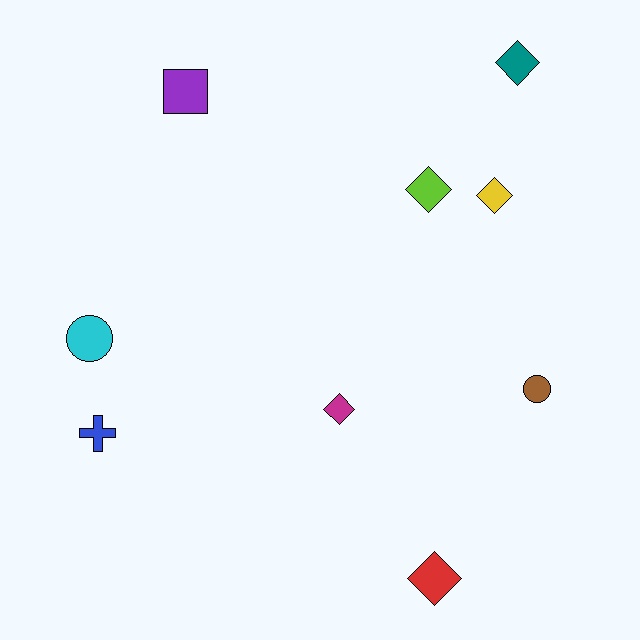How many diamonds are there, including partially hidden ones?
There are 5 diamonds.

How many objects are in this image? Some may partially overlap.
There are 9 objects.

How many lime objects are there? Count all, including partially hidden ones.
There is 1 lime object.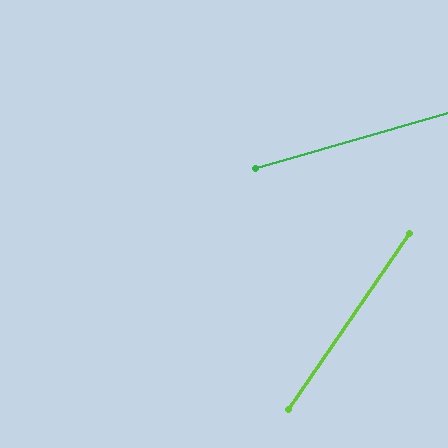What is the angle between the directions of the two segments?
Approximately 39 degrees.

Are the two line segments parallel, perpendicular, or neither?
Neither parallel nor perpendicular — they differ by about 39°.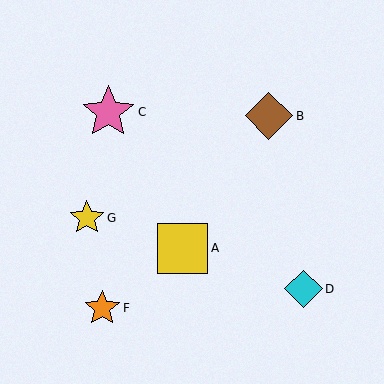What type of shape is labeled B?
Shape B is a brown diamond.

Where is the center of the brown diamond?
The center of the brown diamond is at (269, 116).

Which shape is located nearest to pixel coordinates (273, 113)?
The brown diamond (labeled B) at (269, 116) is nearest to that location.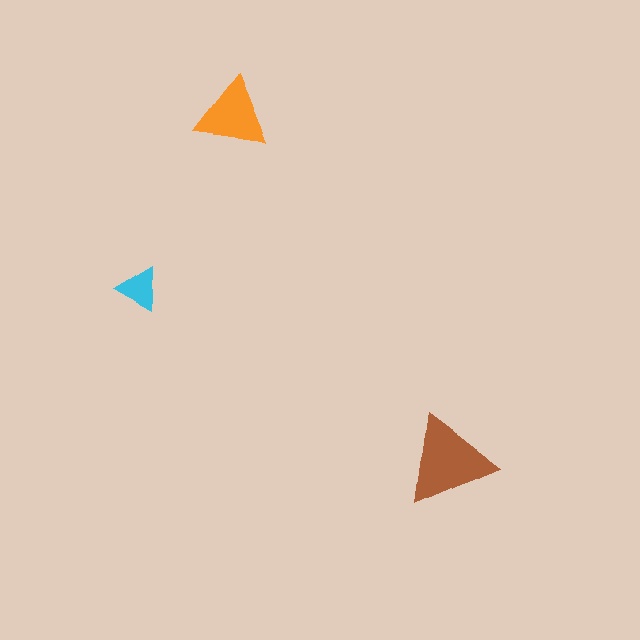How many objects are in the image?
There are 3 objects in the image.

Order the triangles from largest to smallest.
the brown one, the orange one, the cyan one.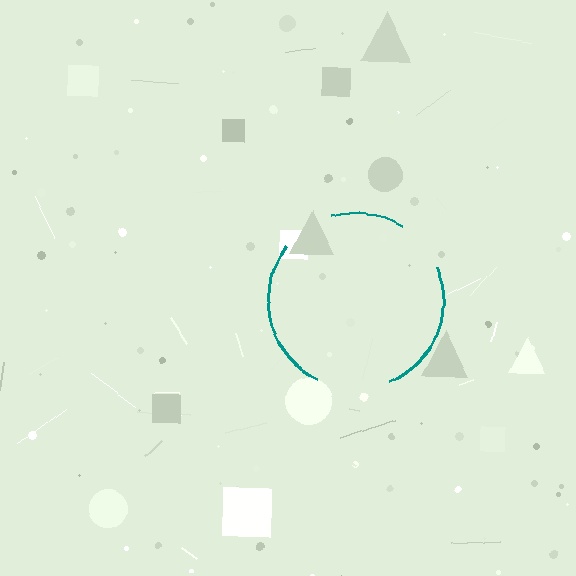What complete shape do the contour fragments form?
The contour fragments form a circle.